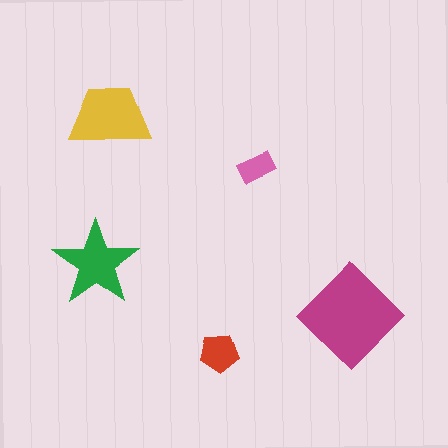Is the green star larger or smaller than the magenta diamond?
Smaller.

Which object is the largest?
The magenta diamond.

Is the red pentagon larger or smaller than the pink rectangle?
Larger.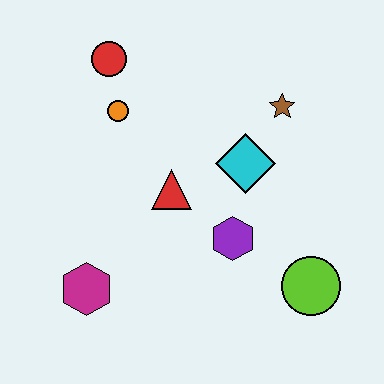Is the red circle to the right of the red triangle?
No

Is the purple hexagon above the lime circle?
Yes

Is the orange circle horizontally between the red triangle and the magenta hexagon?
Yes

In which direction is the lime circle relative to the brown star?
The lime circle is below the brown star.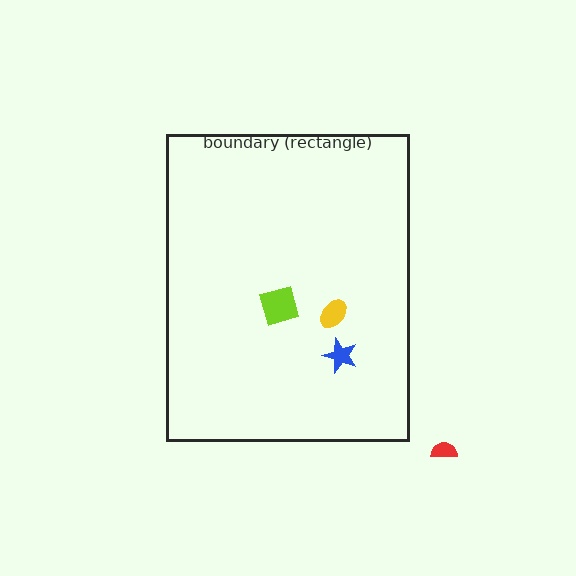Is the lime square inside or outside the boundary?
Inside.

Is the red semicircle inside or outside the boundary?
Outside.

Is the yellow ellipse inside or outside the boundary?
Inside.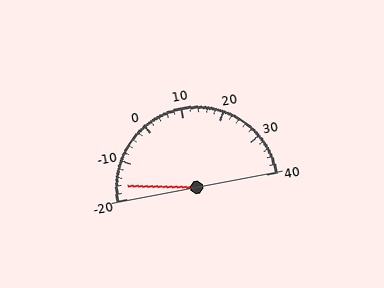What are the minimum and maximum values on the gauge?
The gauge ranges from -20 to 40.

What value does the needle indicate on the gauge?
The needle indicates approximately -16.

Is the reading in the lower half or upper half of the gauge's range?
The reading is in the lower half of the range (-20 to 40).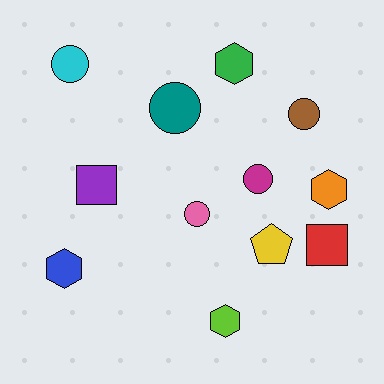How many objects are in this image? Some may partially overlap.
There are 12 objects.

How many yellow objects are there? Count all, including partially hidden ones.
There is 1 yellow object.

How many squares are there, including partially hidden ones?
There are 2 squares.